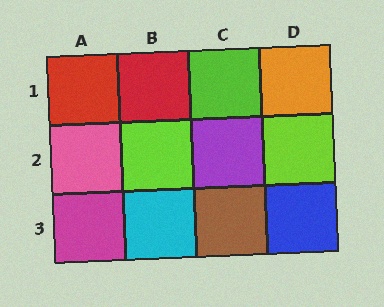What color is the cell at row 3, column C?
Brown.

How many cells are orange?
1 cell is orange.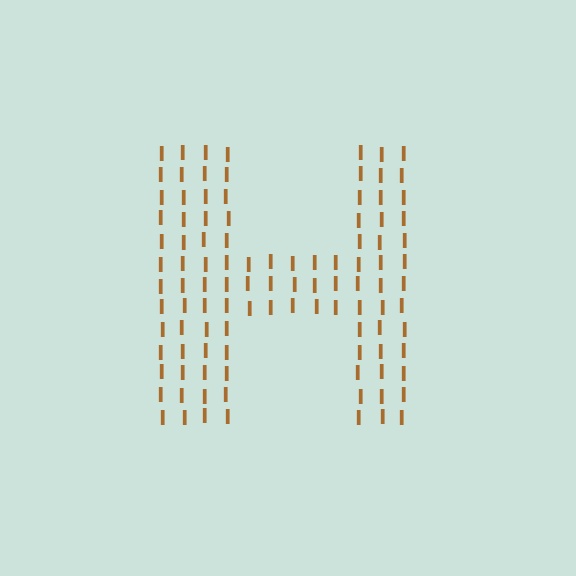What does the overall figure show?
The overall figure shows the letter H.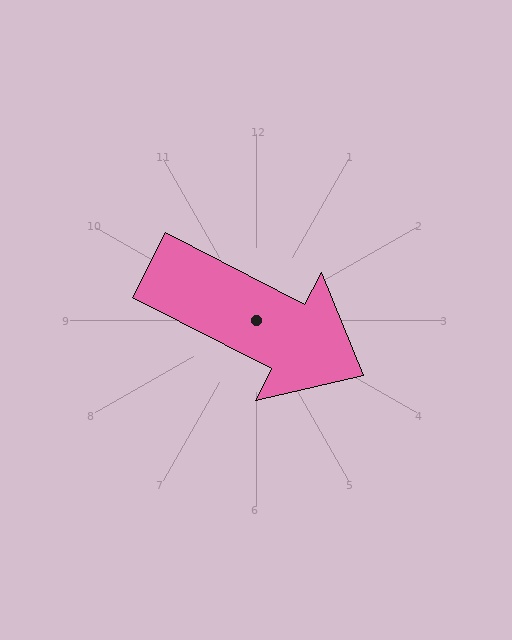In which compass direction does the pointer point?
Southeast.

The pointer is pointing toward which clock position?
Roughly 4 o'clock.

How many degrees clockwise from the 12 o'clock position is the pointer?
Approximately 117 degrees.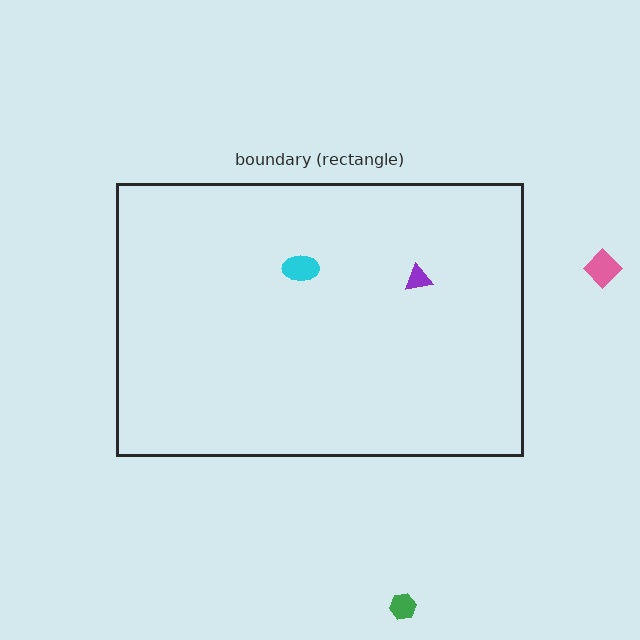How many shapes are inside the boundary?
2 inside, 2 outside.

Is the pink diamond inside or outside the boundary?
Outside.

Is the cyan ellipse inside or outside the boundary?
Inside.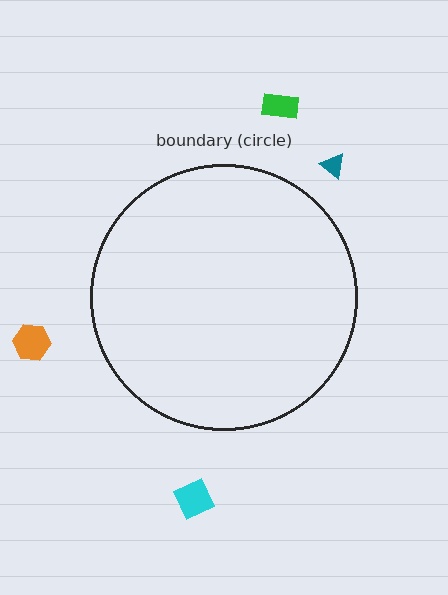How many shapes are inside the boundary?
0 inside, 4 outside.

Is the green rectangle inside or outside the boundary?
Outside.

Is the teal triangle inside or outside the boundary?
Outside.